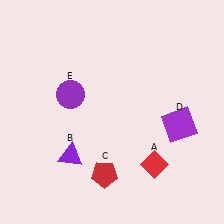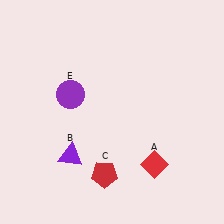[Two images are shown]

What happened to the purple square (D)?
The purple square (D) was removed in Image 2. It was in the bottom-right area of Image 1.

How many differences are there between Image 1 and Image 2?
There is 1 difference between the two images.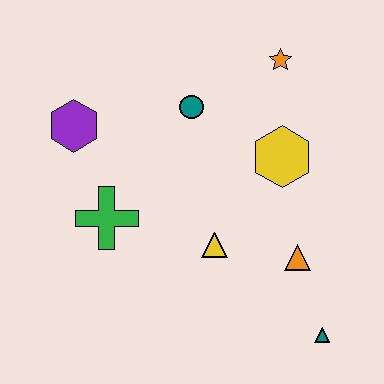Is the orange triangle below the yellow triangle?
Yes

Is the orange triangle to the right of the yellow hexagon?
Yes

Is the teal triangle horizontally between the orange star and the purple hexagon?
No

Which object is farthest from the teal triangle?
The purple hexagon is farthest from the teal triangle.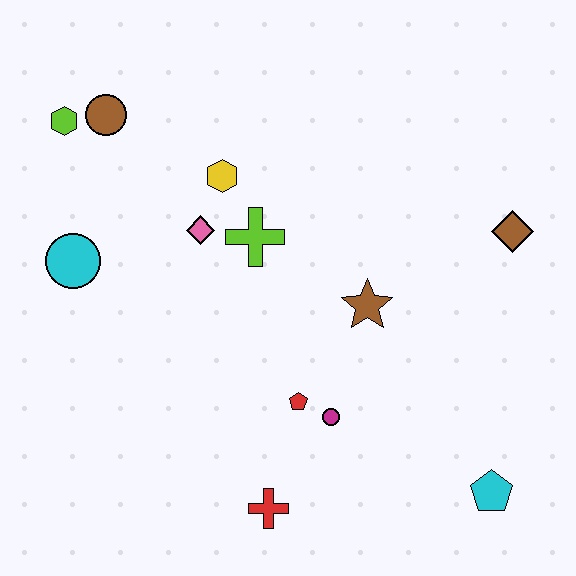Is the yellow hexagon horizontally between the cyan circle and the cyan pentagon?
Yes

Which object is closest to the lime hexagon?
The brown circle is closest to the lime hexagon.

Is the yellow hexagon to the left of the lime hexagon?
No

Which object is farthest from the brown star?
The lime hexagon is farthest from the brown star.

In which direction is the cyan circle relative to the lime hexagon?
The cyan circle is below the lime hexagon.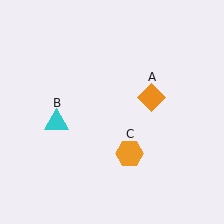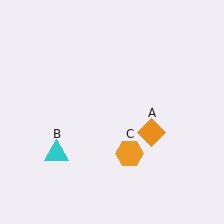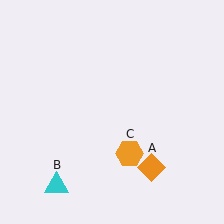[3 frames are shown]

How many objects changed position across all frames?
2 objects changed position: orange diamond (object A), cyan triangle (object B).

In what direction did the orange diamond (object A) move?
The orange diamond (object A) moved down.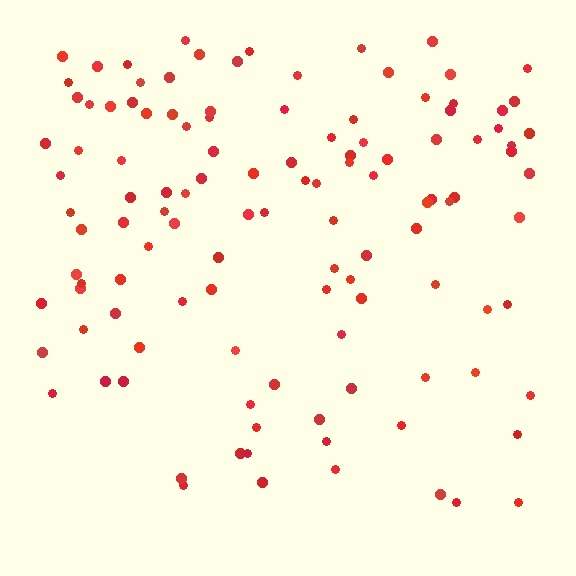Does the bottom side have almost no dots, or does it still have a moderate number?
Still a moderate number, just noticeably fewer than the top.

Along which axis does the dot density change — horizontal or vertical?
Vertical.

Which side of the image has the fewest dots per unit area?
The bottom.